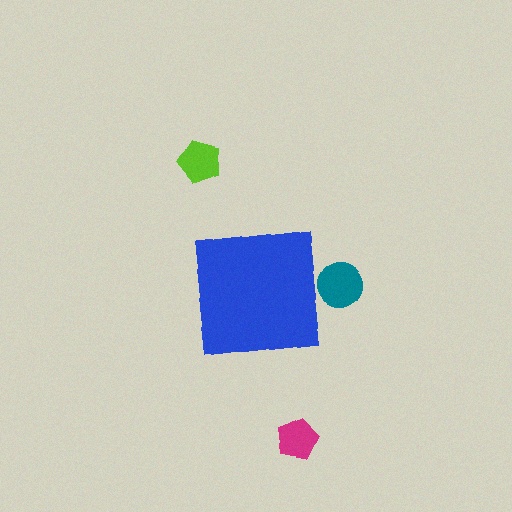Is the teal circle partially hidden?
Yes, the teal circle is partially hidden behind the blue square.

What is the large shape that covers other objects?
A blue square.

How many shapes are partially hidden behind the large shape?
1 shape is partially hidden.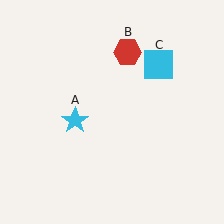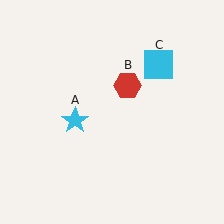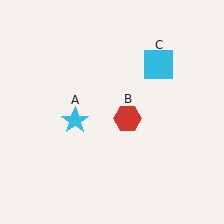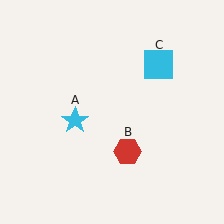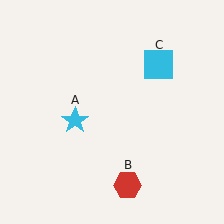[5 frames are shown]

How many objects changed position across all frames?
1 object changed position: red hexagon (object B).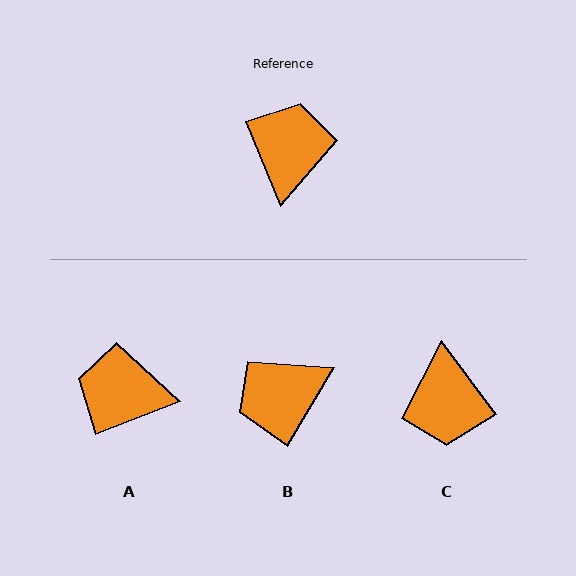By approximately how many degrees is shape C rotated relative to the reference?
Approximately 166 degrees clockwise.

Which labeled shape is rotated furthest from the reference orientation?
C, about 166 degrees away.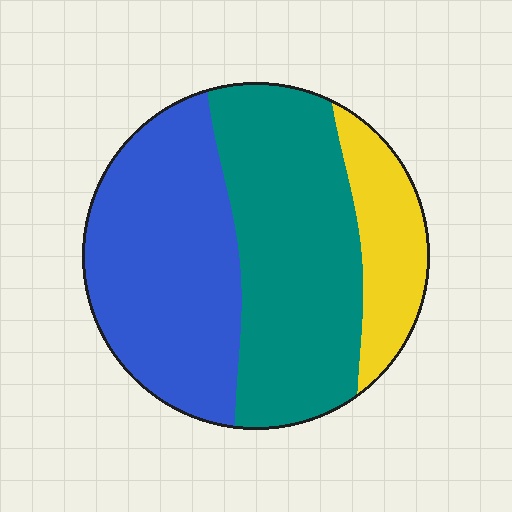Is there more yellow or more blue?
Blue.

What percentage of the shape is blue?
Blue takes up about two fifths (2/5) of the shape.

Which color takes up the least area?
Yellow, at roughly 15%.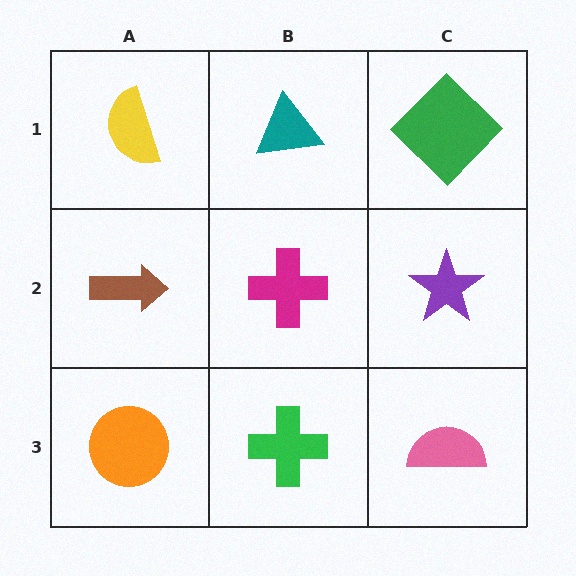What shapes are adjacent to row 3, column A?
A brown arrow (row 2, column A), a green cross (row 3, column B).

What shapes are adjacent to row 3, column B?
A magenta cross (row 2, column B), an orange circle (row 3, column A), a pink semicircle (row 3, column C).